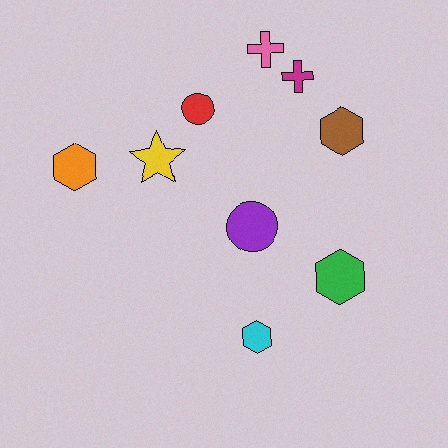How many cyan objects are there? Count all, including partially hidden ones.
There is 1 cyan object.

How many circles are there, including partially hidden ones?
There are 2 circles.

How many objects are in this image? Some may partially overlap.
There are 9 objects.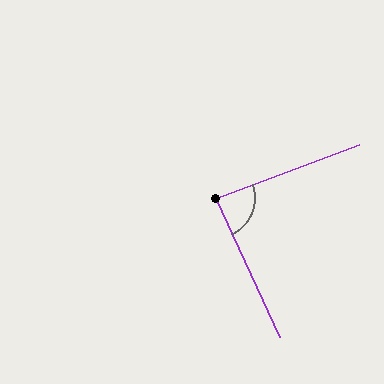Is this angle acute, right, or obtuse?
It is approximately a right angle.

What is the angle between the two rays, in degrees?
Approximately 86 degrees.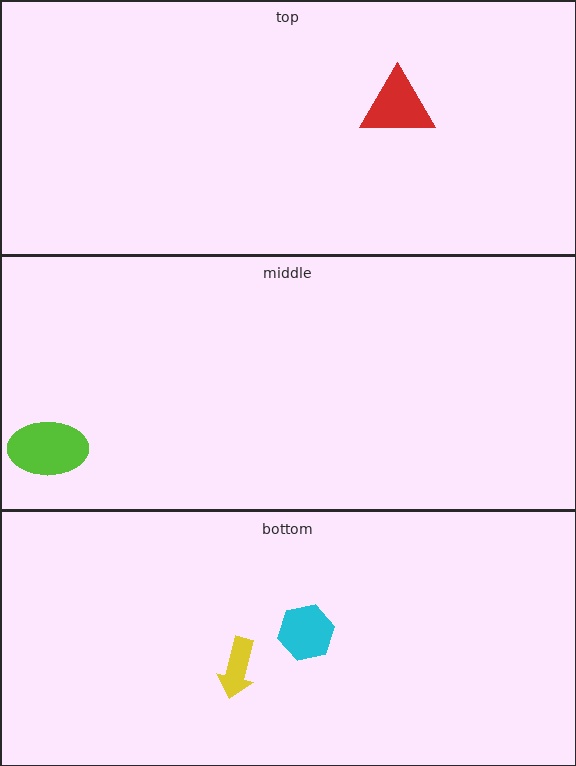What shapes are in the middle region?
The lime ellipse.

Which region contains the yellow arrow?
The bottom region.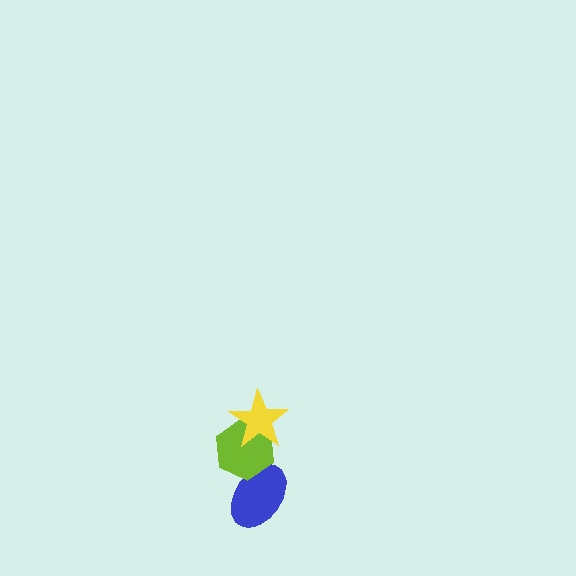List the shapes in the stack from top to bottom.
From top to bottom: the yellow star, the lime hexagon, the blue ellipse.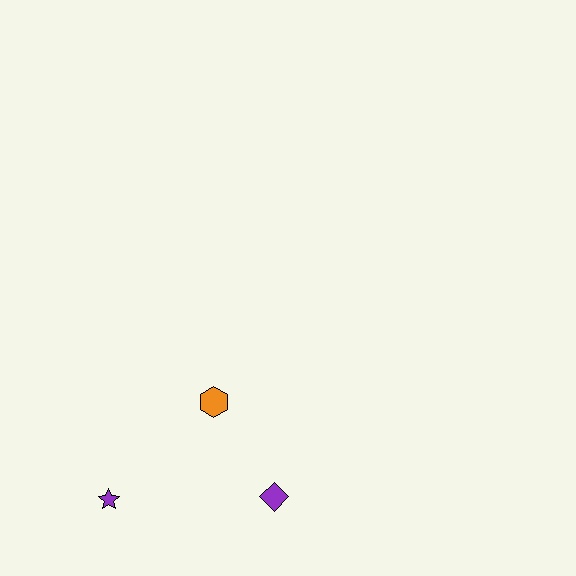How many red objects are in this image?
There are no red objects.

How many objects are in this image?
There are 3 objects.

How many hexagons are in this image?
There is 1 hexagon.